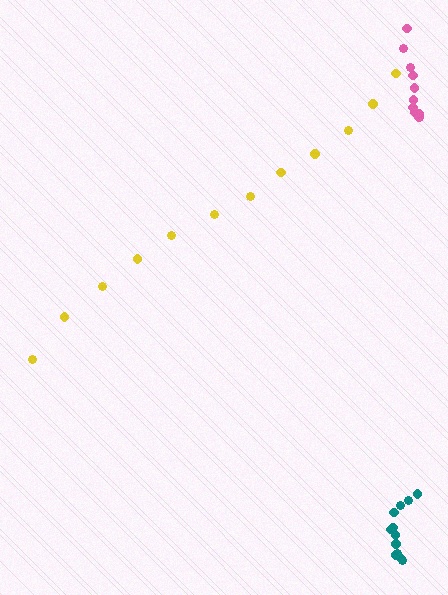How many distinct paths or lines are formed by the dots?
There are 3 distinct paths.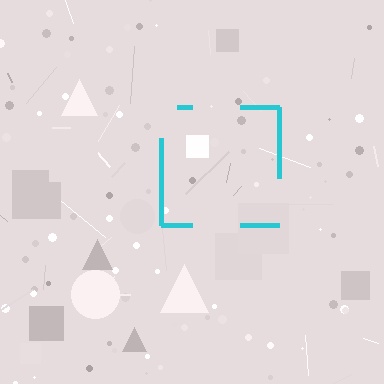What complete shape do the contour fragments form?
The contour fragments form a square.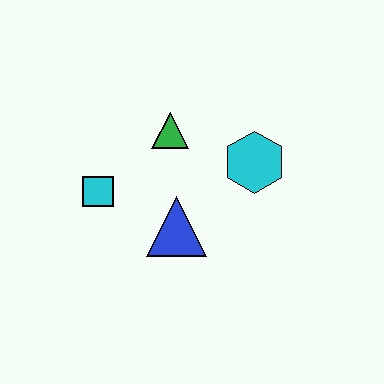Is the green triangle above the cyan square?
Yes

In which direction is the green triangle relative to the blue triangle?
The green triangle is above the blue triangle.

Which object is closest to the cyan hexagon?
The green triangle is closest to the cyan hexagon.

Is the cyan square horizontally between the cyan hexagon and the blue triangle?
No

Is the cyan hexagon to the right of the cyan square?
Yes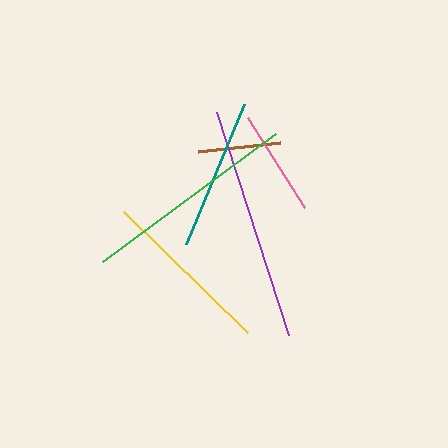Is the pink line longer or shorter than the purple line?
The purple line is longer than the pink line.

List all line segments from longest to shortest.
From longest to shortest: purple, green, yellow, teal, pink, brown.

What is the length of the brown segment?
The brown segment is approximately 83 pixels long.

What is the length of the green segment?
The green segment is approximately 215 pixels long.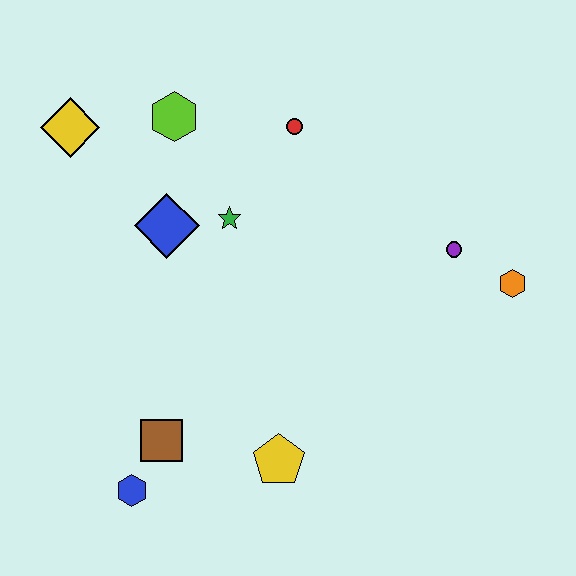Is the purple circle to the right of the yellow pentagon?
Yes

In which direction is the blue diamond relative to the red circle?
The blue diamond is to the left of the red circle.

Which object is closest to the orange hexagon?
The purple circle is closest to the orange hexagon.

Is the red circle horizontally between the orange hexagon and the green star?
Yes